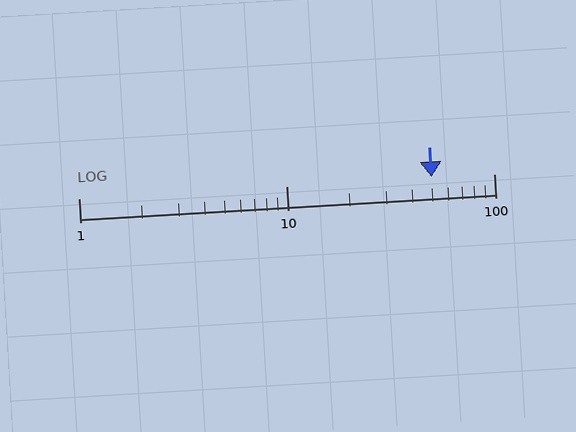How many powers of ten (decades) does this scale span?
The scale spans 2 decades, from 1 to 100.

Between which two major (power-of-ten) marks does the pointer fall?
The pointer is between 10 and 100.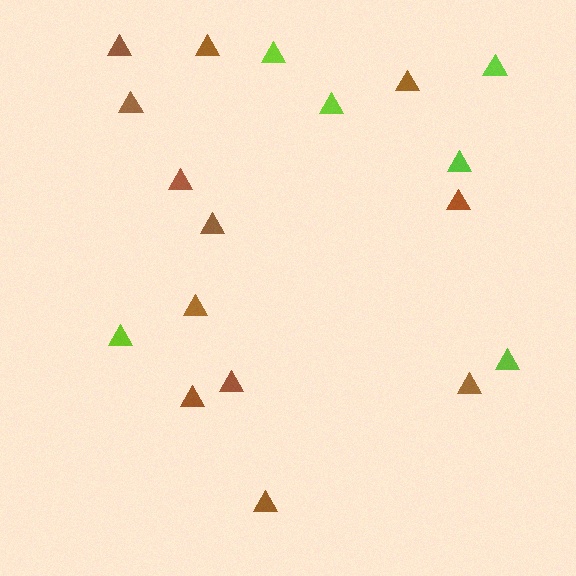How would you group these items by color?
There are 2 groups: one group of brown triangles (12) and one group of lime triangles (6).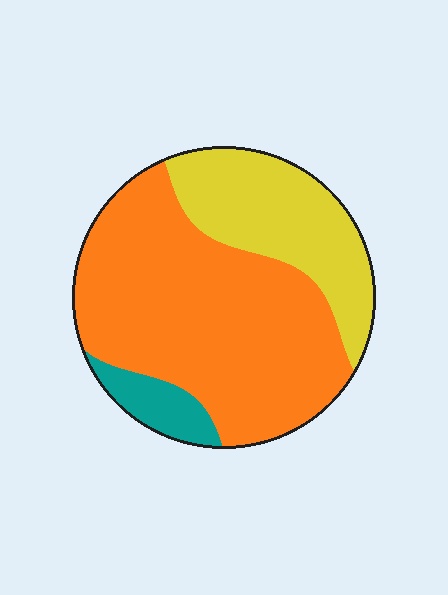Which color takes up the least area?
Teal, at roughly 10%.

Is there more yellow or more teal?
Yellow.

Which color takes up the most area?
Orange, at roughly 65%.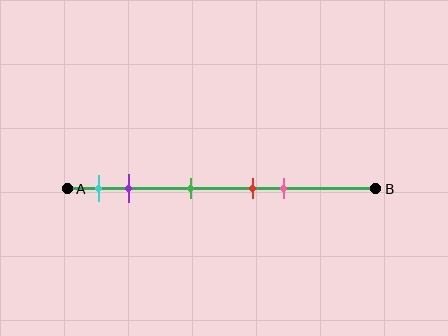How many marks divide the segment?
There are 5 marks dividing the segment.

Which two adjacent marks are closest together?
The red and pink marks are the closest adjacent pair.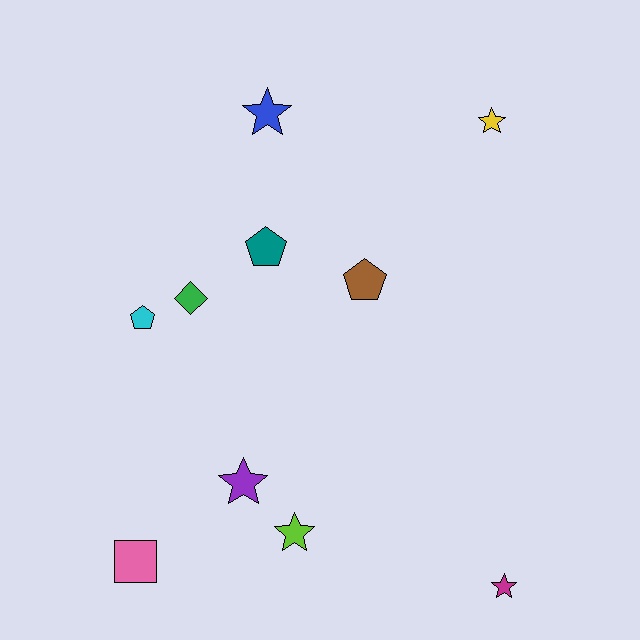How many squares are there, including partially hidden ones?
There is 1 square.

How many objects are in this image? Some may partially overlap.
There are 10 objects.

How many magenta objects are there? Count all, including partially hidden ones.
There is 1 magenta object.